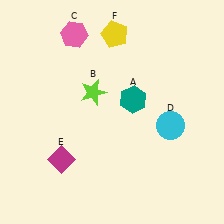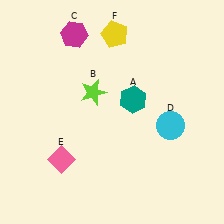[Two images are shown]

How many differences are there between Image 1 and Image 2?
There are 2 differences between the two images.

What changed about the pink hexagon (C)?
In Image 1, C is pink. In Image 2, it changed to magenta.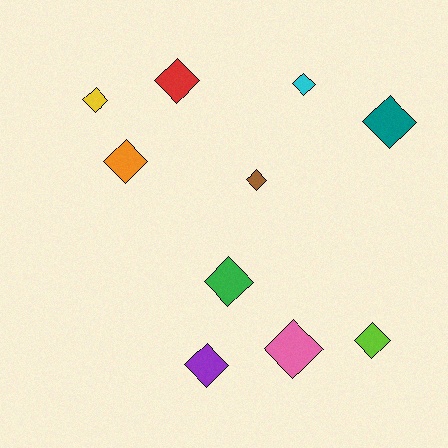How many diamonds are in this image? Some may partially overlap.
There are 10 diamonds.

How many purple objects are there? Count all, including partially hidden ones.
There is 1 purple object.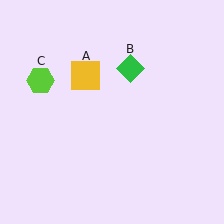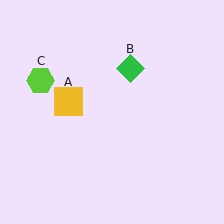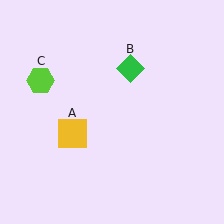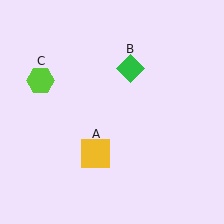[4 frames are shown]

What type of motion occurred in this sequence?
The yellow square (object A) rotated counterclockwise around the center of the scene.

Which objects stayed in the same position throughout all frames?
Green diamond (object B) and lime hexagon (object C) remained stationary.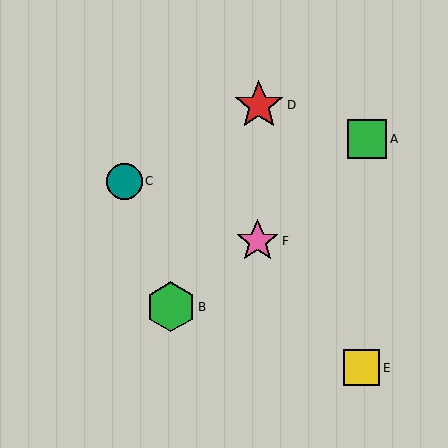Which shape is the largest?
The green hexagon (labeled B) is the largest.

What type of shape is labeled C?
Shape C is a teal circle.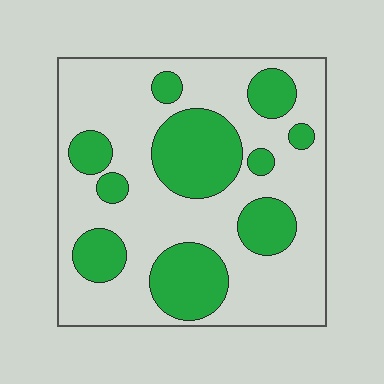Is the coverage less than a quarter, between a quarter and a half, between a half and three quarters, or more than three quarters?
Between a quarter and a half.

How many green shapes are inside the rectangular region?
10.